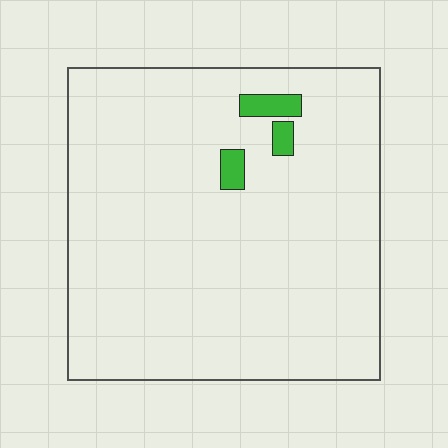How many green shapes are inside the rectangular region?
3.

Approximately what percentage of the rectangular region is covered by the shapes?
Approximately 5%.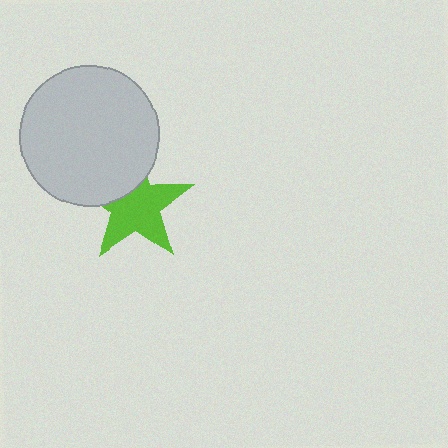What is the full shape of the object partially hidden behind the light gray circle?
The partially hidden object is a lime star.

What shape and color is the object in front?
The object in front is a light gray circle.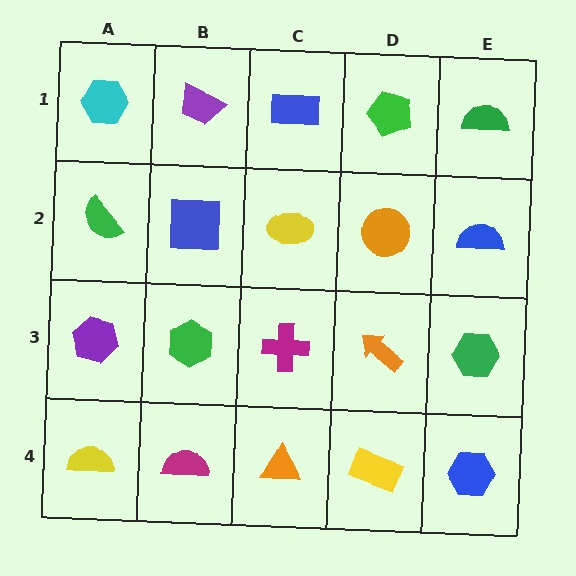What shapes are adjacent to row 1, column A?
A green semicircle (row 2, column A), a purple trapezoid (row 1, column B).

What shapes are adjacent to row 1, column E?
A blue semicircle (row 2, column E), a green pentagon (row 1, column D).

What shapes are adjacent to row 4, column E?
A green hexagon (row 3, column E), a yellow rectangle (row 4, column D).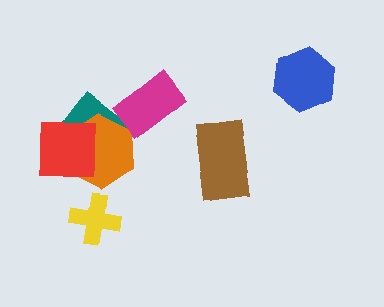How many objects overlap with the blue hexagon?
0 objects overlap with the blue hexagon.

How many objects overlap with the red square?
2 objects overlap with the red square.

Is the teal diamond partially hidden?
Yes, it is partially covered by another shape.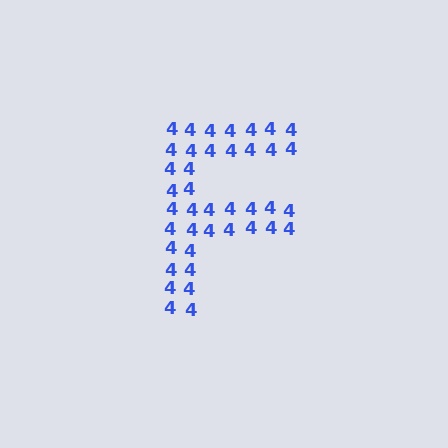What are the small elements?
The small elements are digit 4's.